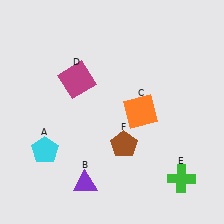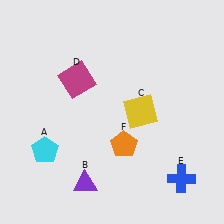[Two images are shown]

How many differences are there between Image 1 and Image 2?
There are 3 differences between the two images.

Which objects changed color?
C changed from orange to yellow. E changed from green to blue. F changed from brown to orange.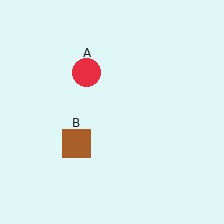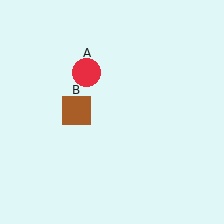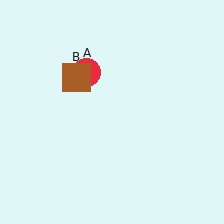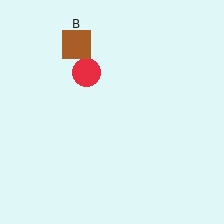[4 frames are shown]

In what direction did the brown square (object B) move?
The brown square (object B) moved up.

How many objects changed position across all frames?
1 object changed position: brown square (object B).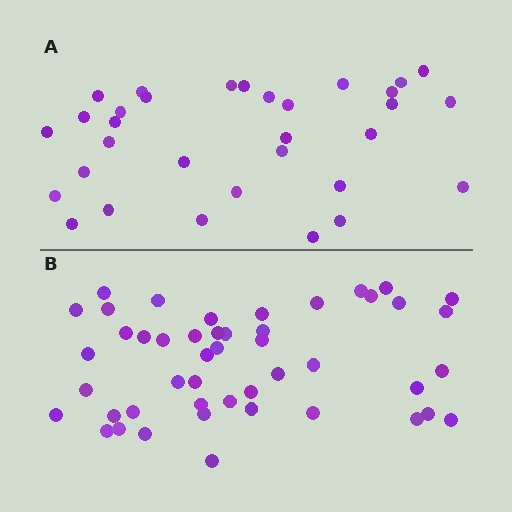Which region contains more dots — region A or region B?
Region B (the bottom region) has more dots.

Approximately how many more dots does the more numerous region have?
Region B has approximately 15 more dots than region A.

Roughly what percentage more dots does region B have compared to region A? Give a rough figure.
About 45% more.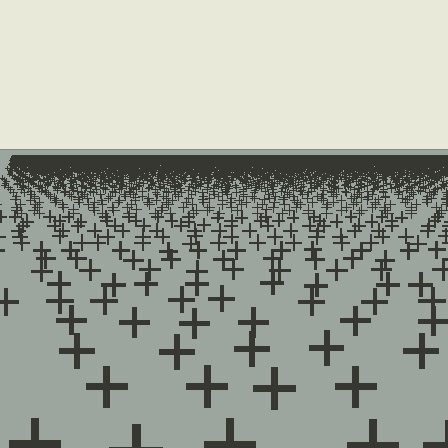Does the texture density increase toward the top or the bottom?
Density increases toward the top.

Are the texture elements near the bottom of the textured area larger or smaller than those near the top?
Larger. Near the bottom, elements are closer to the viewer and appear at a bigger on-screen size.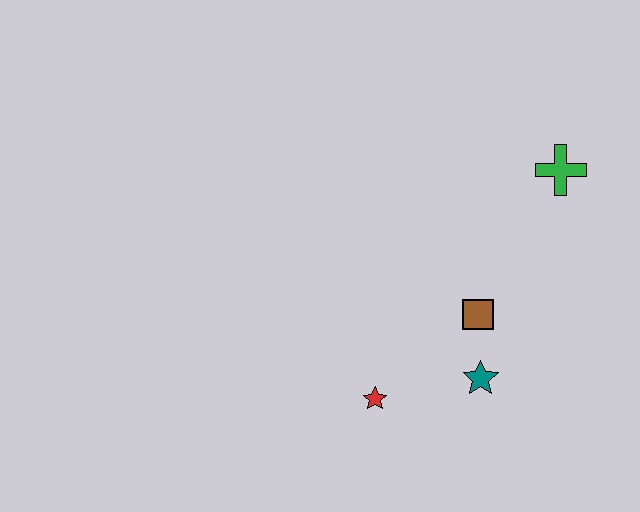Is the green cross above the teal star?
Yes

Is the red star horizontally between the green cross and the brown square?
No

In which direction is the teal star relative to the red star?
The teal star is to the right of the red star.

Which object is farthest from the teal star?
The green cross is farthest from the teal star.